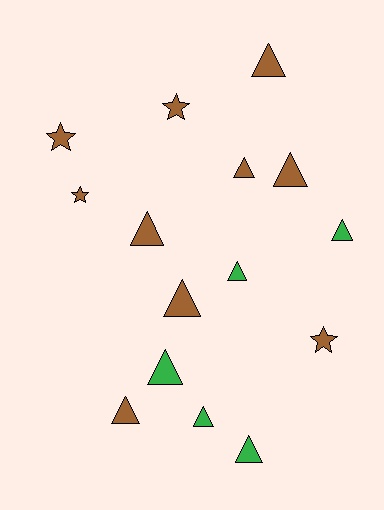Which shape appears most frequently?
Triangle, with 11 objects.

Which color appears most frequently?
Brown, with 10 objects.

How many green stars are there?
There are no green stars.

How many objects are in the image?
There are 15 objects.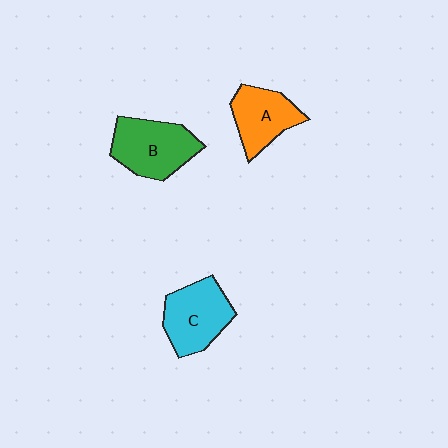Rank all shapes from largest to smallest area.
From largest to smallest: B (green), C (cyan), A (orange).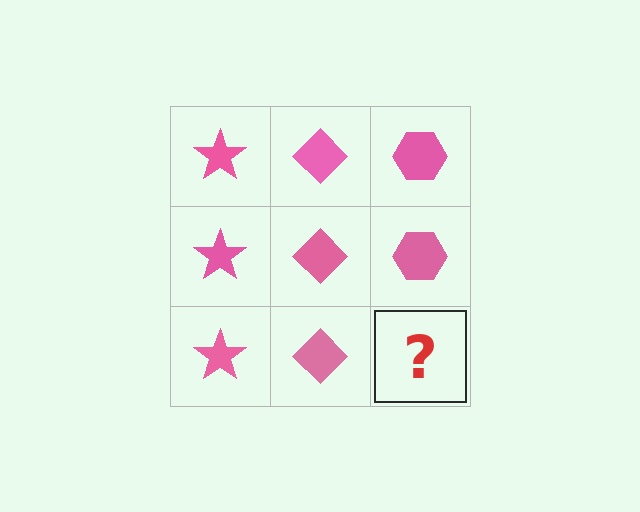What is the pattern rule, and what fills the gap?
The rule is that each column has a consistent shape. The gap should be filled with a pink hexagon.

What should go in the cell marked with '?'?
The missing cell should contain a pink hexagon.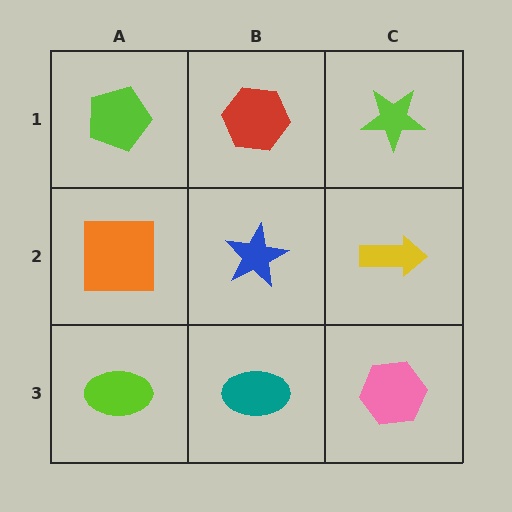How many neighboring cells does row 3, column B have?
3.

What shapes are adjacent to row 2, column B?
A red hexagon (row 1, column B), a teal ellipse (row 3, column B), an orange square (row 2, column A), a yellow arrow (row 2, column C).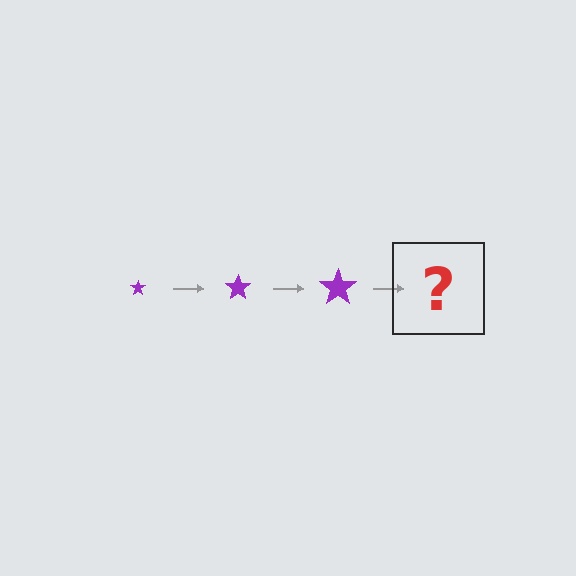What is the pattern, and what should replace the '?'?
The pattern is that the star gets progressively larger each step. The '?' should be a purple star, larger than the previous one.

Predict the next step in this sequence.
The next step is a purple star, larger than the previous one.